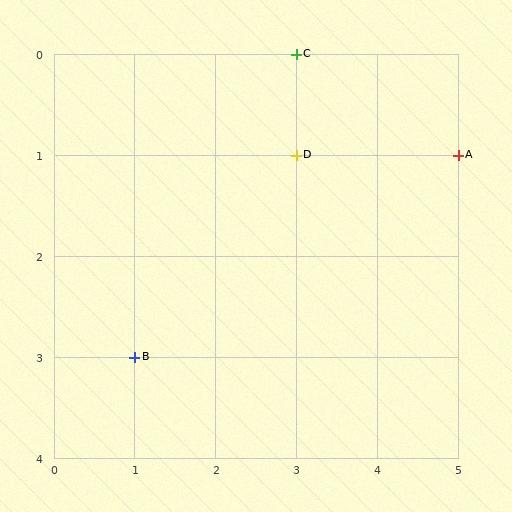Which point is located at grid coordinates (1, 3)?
Point B is at (1, 3).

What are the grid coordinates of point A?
Point A is at grid coordinates (5, 1).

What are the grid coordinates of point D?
Point D is at grid coordinates (3, 1).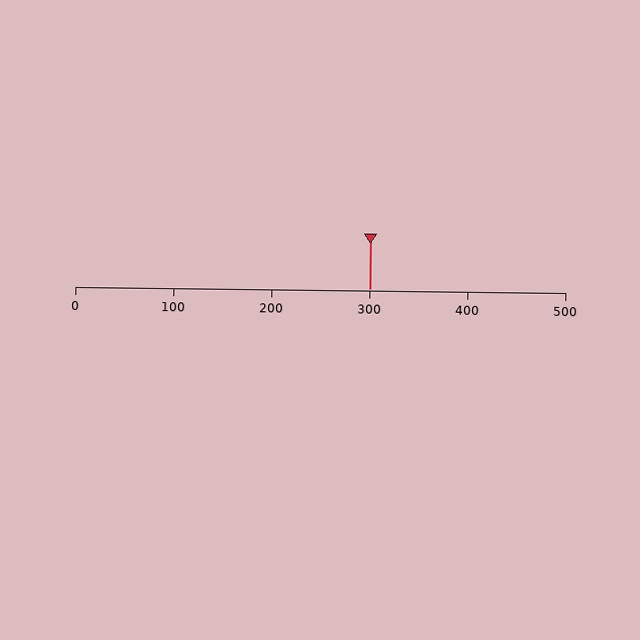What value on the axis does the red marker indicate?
The marker indicates approximately 300.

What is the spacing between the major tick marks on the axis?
The major ticks are spaced 100 apart.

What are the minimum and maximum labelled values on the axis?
The axis runs from 0 to 500.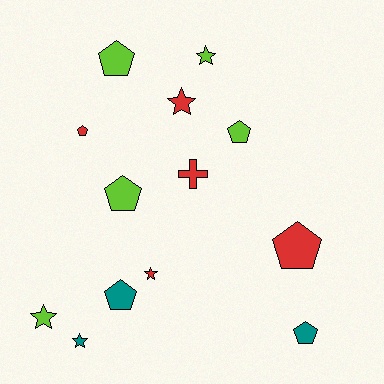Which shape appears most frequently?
Pentagon, with 7 objects.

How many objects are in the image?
There are 13 objects.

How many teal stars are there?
There is 1 teal star.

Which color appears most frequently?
Red, with 5 objects.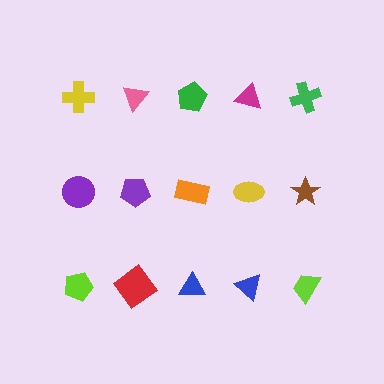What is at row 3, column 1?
A lime pentagon.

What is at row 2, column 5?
A brown star.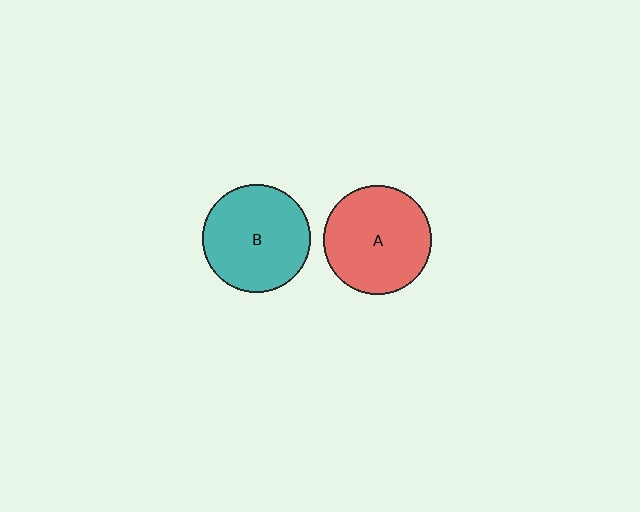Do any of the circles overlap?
No, none of the circles overlap.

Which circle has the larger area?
Circle A (red).